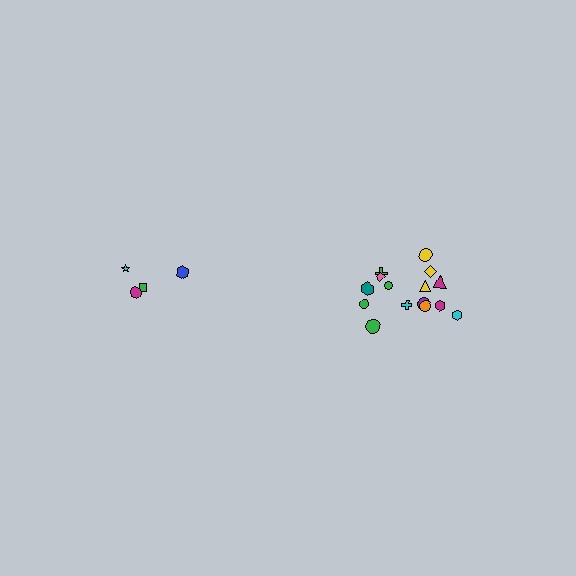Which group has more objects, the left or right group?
The right group.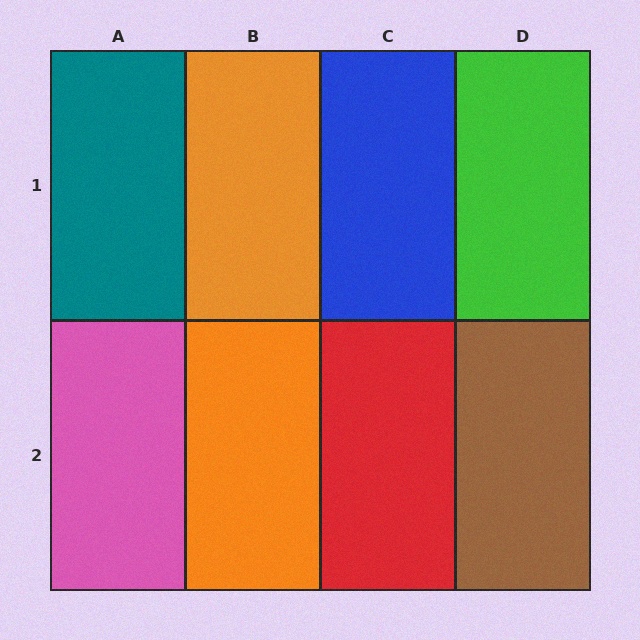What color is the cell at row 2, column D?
Brown.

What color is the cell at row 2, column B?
Orange.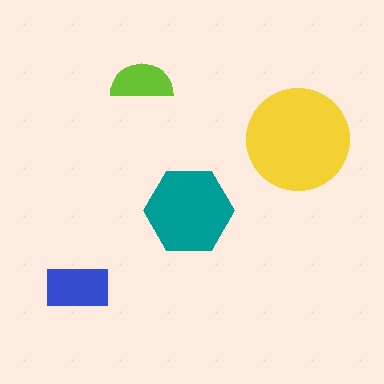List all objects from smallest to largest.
The lime semicircle, the blue rectangle, the teal hexagon, the yellow circle.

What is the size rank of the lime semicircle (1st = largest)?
4th.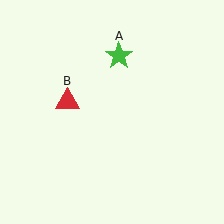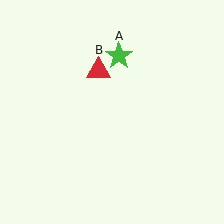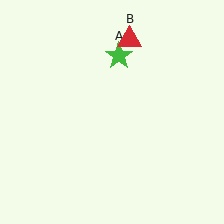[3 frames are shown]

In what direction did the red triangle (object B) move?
The red triangle (object B) moved up and to the right.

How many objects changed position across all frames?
1 object changed position: red triangle (object B).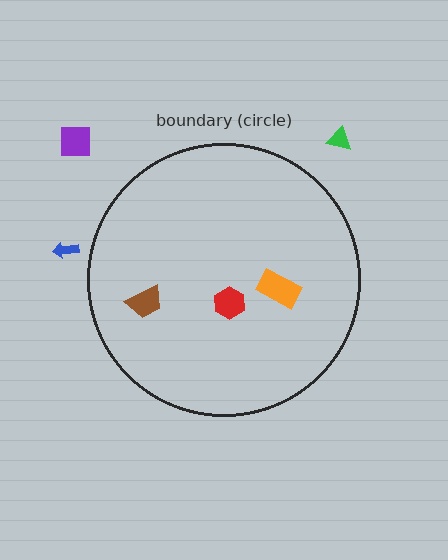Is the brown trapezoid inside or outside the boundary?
Inside.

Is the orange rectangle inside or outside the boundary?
Inside.